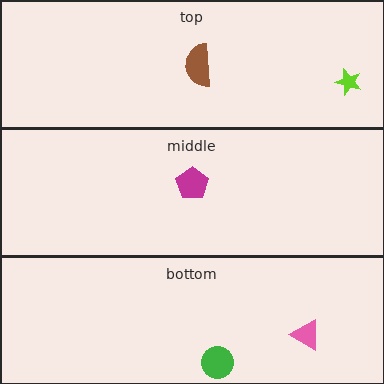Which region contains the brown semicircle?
The top region.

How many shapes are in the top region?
2.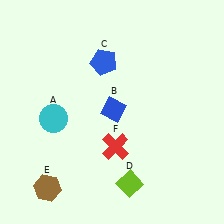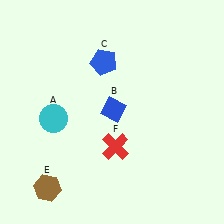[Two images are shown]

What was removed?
The lime diamond (D) was removed in Image 2.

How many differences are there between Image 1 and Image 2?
There is 1 difference between the two images.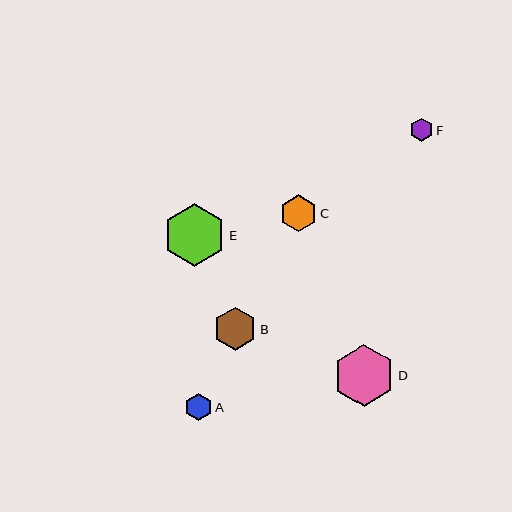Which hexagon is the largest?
Hexagon E is the largest with a size of approximately 63 pixels.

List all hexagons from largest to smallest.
From largest to smallest: E, D, B, C, A, F.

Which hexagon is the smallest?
Hexagon F is the smallest with a size of approximately 23 pixels.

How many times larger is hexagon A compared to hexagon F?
Hexagon A is approximately 1.2 times the size of hexagon F.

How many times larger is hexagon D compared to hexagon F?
Hexagon D is approximately 2.7 times the size of hexagon F.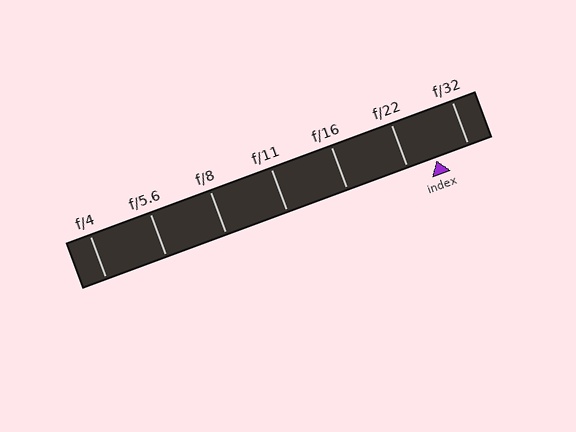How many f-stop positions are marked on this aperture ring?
There are 7 f-stop positions marked.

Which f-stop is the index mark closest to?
The index mark is closest to f/22.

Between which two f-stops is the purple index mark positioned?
The index mark is between f/22 and f/32.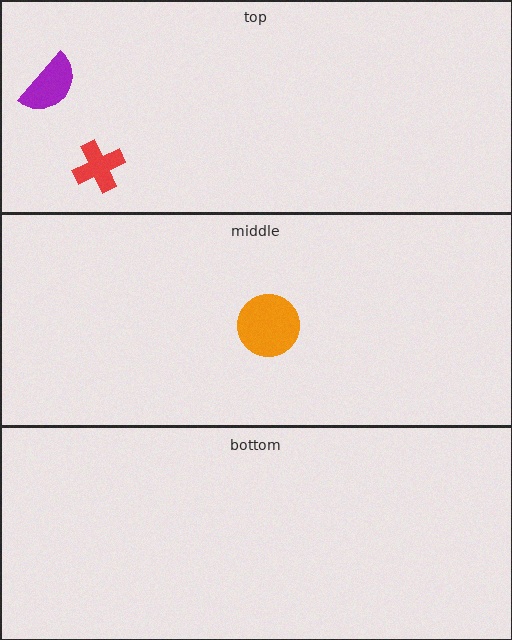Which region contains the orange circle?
The middle region.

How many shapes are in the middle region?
1.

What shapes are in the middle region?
The orange circle.